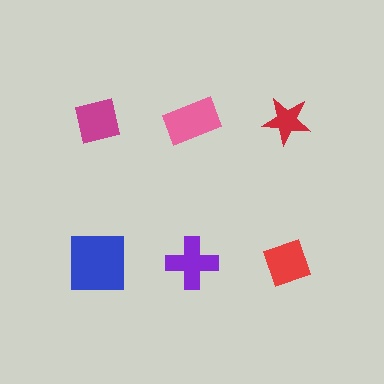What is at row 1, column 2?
A pink rectangle.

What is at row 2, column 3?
A red diamond.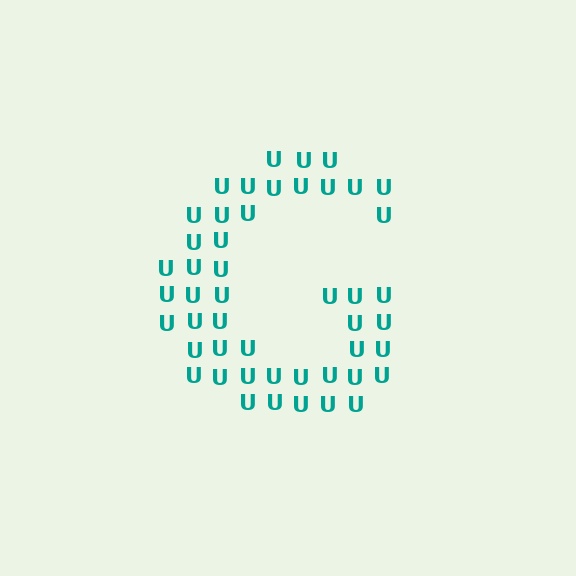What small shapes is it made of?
It is made of small letter U's.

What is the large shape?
The large shape is the letter G.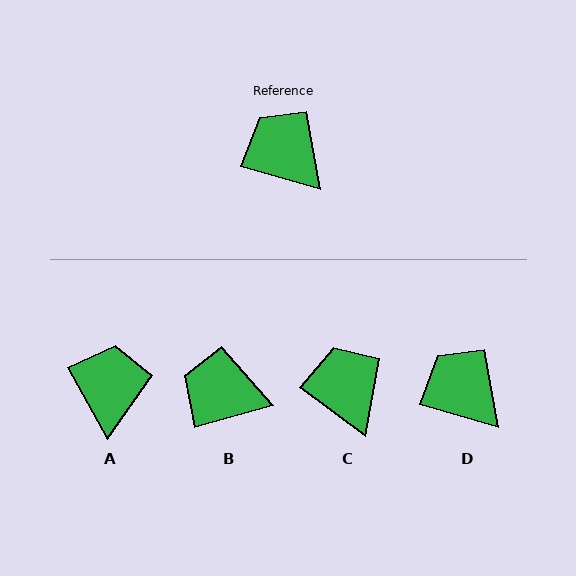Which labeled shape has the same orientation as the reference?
D.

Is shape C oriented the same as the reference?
No, it is off by about 20 degrees.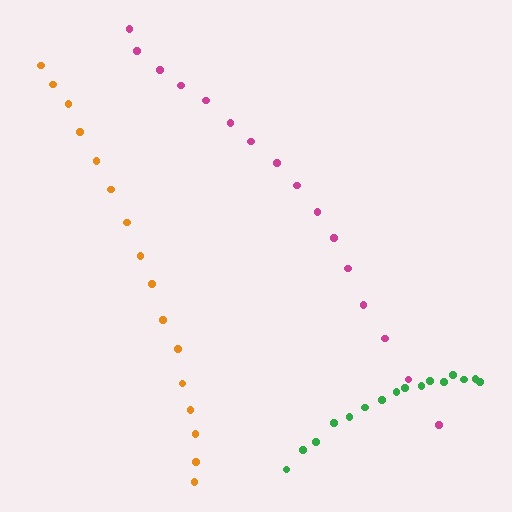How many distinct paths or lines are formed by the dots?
There are 3 distinct paths.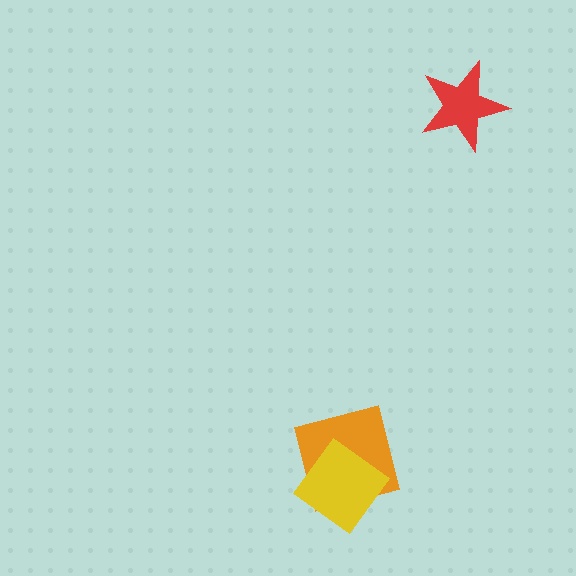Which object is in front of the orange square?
The yellow diamond is in front of the orange square.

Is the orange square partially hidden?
Yes, it is partially covered by another shape.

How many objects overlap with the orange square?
1 object overlaps with the orange square.